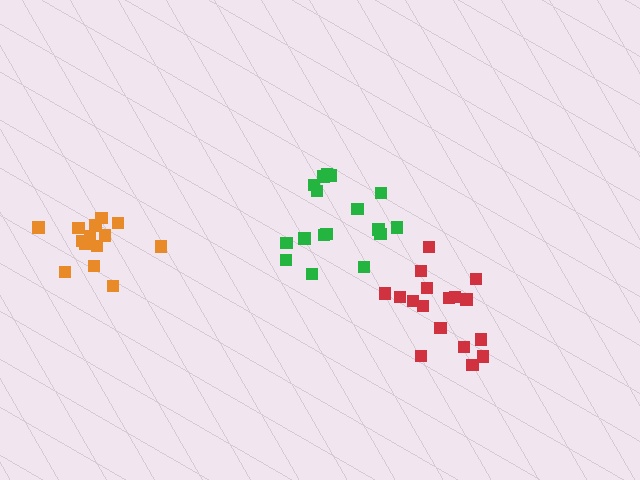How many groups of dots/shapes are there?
There are 3 groups.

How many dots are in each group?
Group 1: 17 dots, Group 2: 17 dots, Group 3: 14 dots (48 total).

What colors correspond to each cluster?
The clusters are colored: red, green, orange.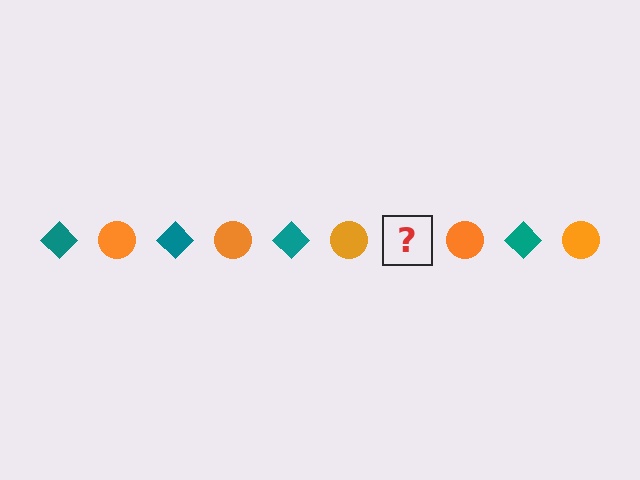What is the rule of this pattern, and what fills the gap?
The rule is that the pattern alternates between teal diamond and orange circle. The gap should be filled with a teal diamond.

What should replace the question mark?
The question mark should be replaced with a teal diamond.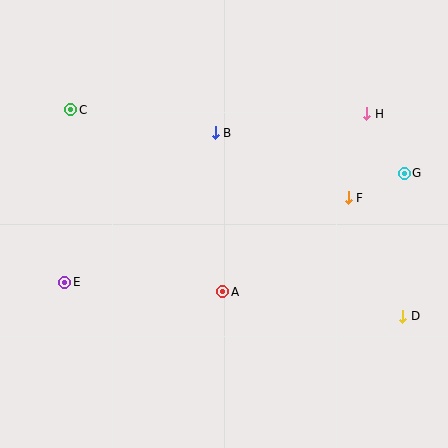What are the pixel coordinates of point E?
Point E is at (65, 282).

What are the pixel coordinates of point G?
Point G is at (404, 173).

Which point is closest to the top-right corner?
Point H is closest to the top-right corner.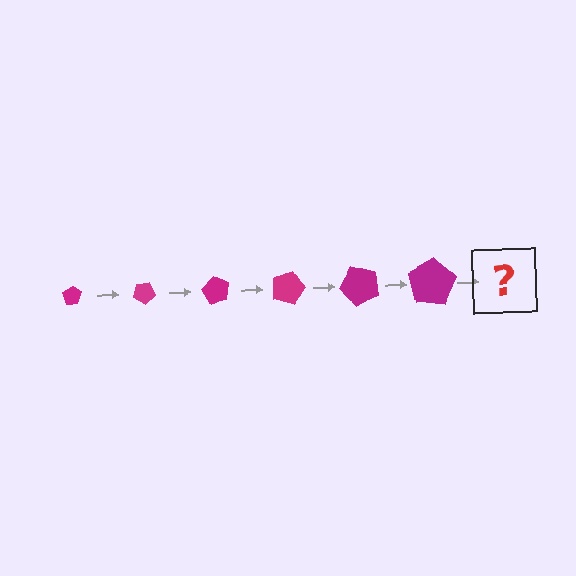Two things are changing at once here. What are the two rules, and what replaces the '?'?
The two rules are that the pentagon grows larger each step and it rotates 30 degrees each step. The '?' should be a pentagon, larger than the previous one and rotated 180 degrees from the start.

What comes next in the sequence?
The next element should be a pentagon, larger than the previous one and rotated 180 degrees from the start.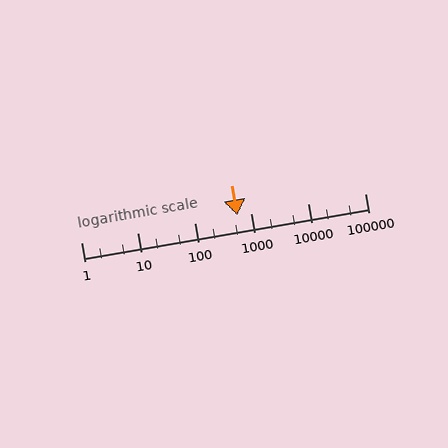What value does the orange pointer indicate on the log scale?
The pointer indicates approximately 570.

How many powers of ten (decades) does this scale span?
The scale spans 5 decades, from 1 to 100000.